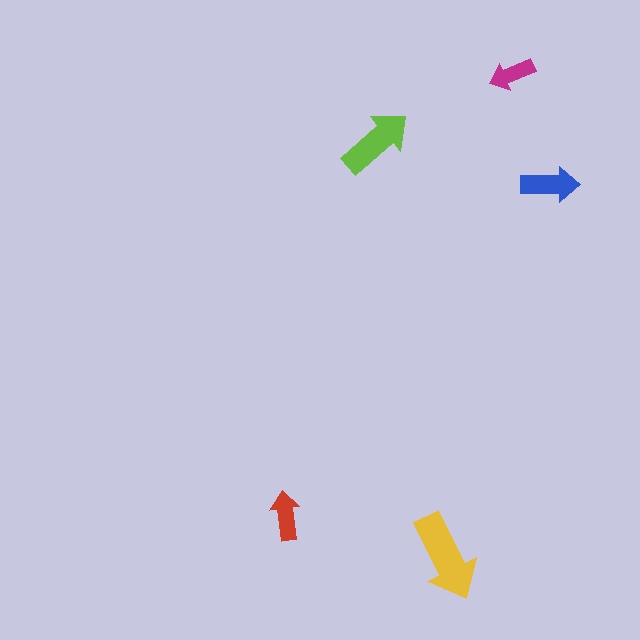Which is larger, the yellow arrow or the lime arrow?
The yellow one.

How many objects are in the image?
There are 5 objects in the image.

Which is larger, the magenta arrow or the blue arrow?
The blue one.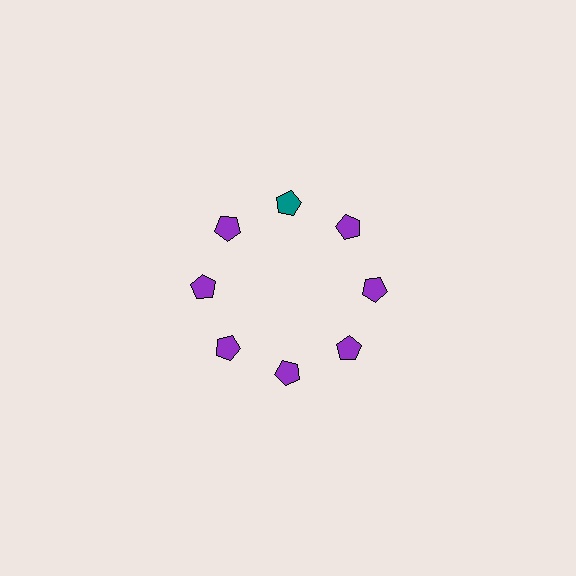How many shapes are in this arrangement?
There are 8 shapes arranged in a ring pattern.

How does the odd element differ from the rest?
It has a different color: teal instead of purple.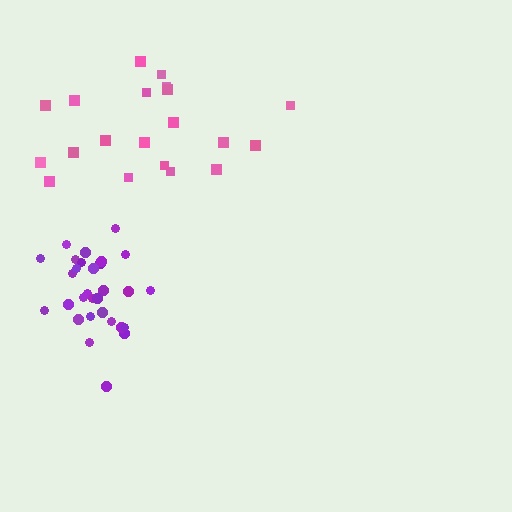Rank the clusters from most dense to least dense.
purple, pink.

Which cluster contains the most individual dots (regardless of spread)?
Purple (30).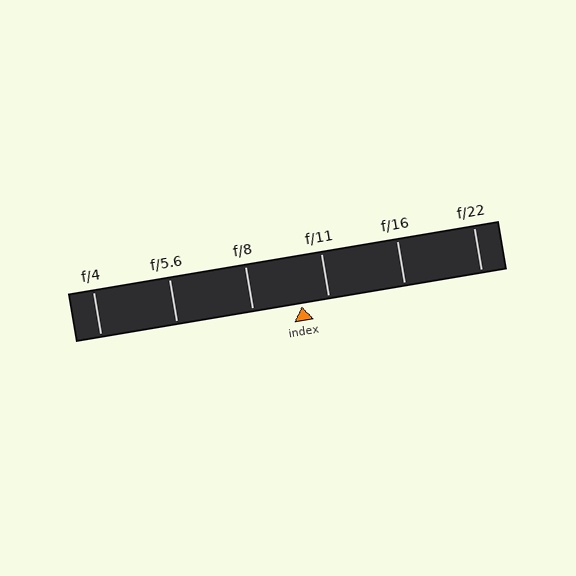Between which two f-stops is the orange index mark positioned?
The index mark is between f/8 and f/11.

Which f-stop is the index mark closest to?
The index mark is closest to f/11.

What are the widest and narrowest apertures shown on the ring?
The widest aperture shown is f/4 and the narrowest is f/22.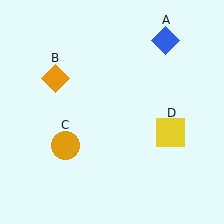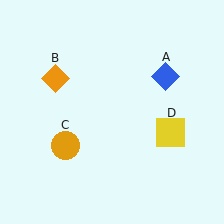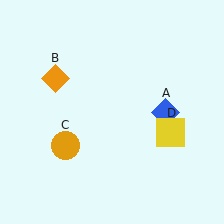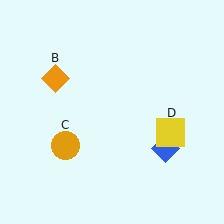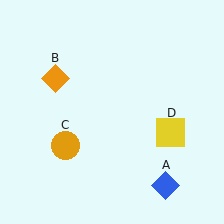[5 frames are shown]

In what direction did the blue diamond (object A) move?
The blue diamond (object A) moved down.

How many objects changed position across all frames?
1 object changed position: blue diamond (object A).